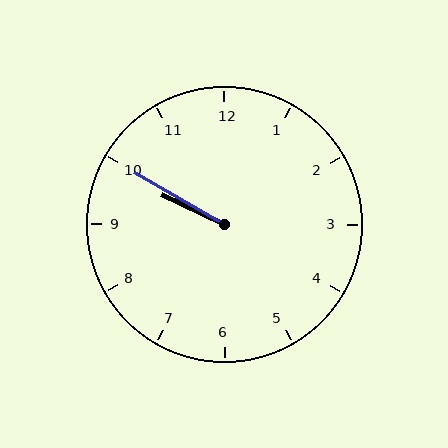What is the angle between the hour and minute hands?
Approximately 5 degrees.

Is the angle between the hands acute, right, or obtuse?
It is acute.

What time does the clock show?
9:50.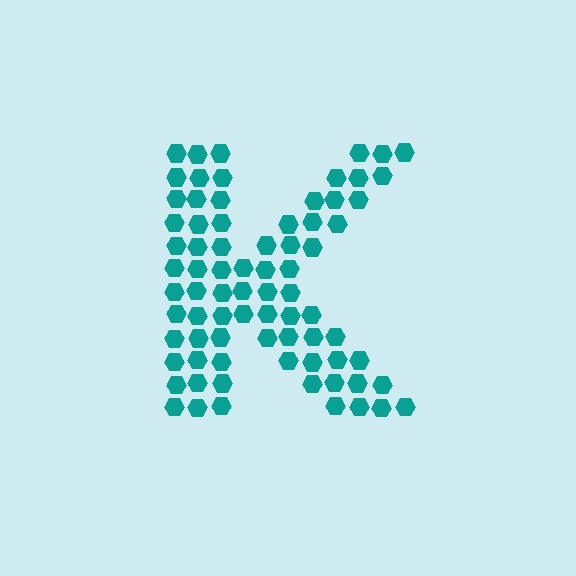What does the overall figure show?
The overall figure shows the letter K.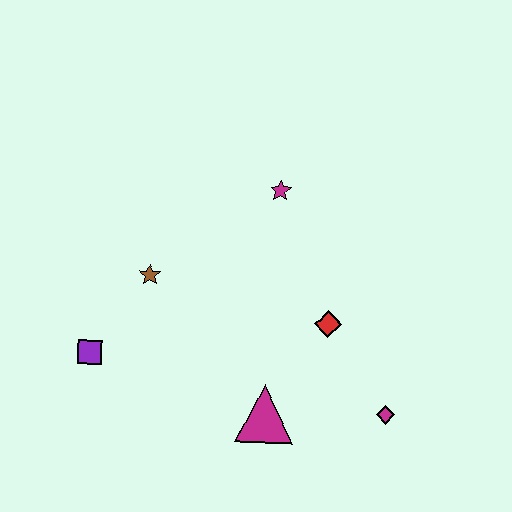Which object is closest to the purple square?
The brown star is closest to the purple square.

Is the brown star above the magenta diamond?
Yes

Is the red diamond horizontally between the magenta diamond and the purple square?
Yes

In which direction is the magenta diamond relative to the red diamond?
The magenta diamond is below the red diamond.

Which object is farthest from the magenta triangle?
The magenta star is farthest from the magenta triangle.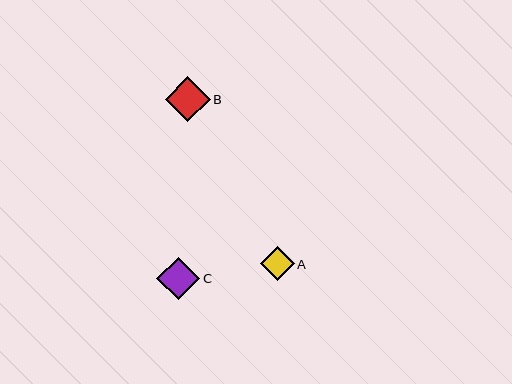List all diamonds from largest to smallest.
From largest to smallest: B, C, A.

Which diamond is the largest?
Diamond B is the largest with a size of approximately 44 pixels.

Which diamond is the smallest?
Diamond A is the smallest with a size of approximately 34 pixels.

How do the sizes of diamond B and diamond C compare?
Diamond B and diamond C are approximately the same size.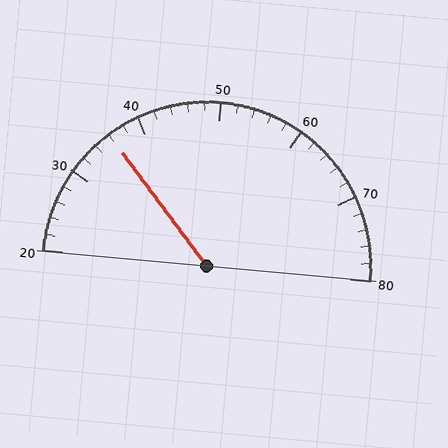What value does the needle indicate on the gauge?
The needle indicates approximately 36.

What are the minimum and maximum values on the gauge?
The gauge ranges from 20 to 80.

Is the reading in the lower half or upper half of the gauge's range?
The reading is in the lower half of the range (20 to 80).